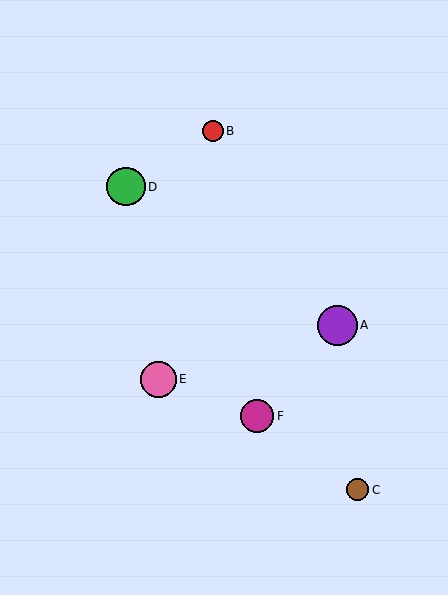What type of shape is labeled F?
Shape F is a magenta circle.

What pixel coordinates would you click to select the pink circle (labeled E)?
Click at (158, 379) to select the pink circle E.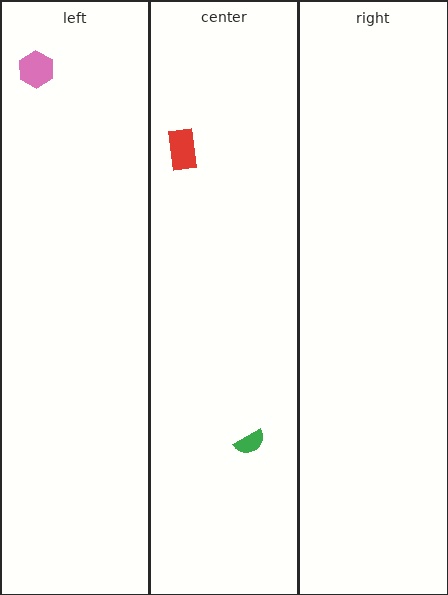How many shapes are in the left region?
1.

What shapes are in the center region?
The red rectangle, the green semicircle.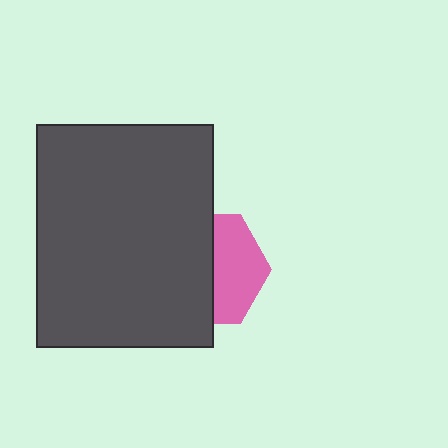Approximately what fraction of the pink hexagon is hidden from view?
Roughly 55% of the pink hexagon is hidden behind the dark gray rectangle.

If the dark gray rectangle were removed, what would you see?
You would see the complete pink hexagon.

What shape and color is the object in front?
The object in front is a dark gray rectangle.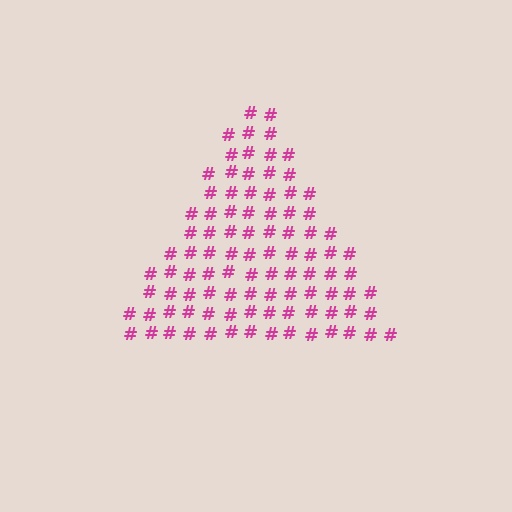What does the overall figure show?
The overall figure shows a triangle.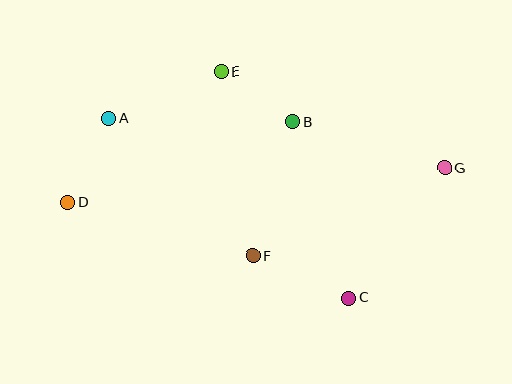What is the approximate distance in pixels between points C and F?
The distance between C and F is approximately 104 pixels.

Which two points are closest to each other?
Points B and E are closest to each other.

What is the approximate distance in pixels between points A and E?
The distance between A and E is approximately 122 pixels.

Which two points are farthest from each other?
Points D and G are farthest from each other.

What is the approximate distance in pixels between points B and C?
The distance between B and C is approximately 184 pixels.